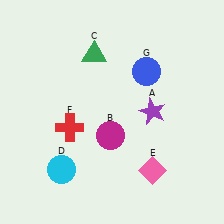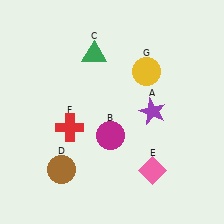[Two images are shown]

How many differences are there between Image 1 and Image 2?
There are 2 differences between the two images.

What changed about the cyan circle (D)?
In Image 1, D is cyan. In Image 2, it changed to brown.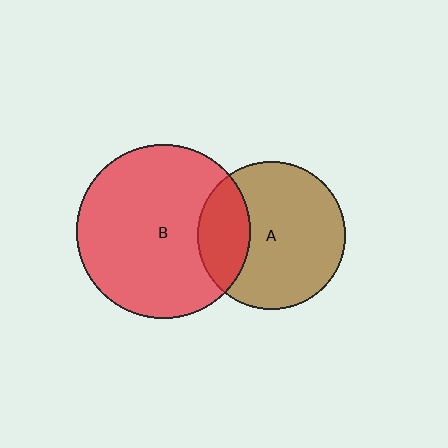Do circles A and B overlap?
Yes.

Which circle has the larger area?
Circle B (red).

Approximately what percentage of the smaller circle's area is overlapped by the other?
Approximately 25%.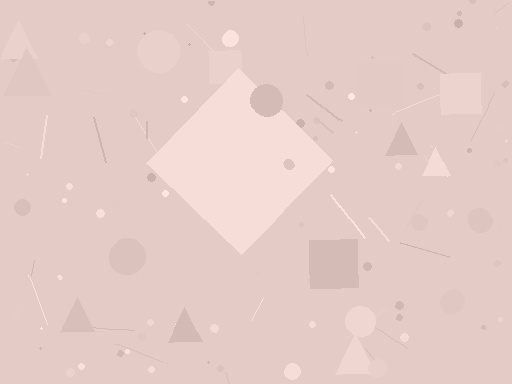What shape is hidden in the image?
A diamond is hidden in the image.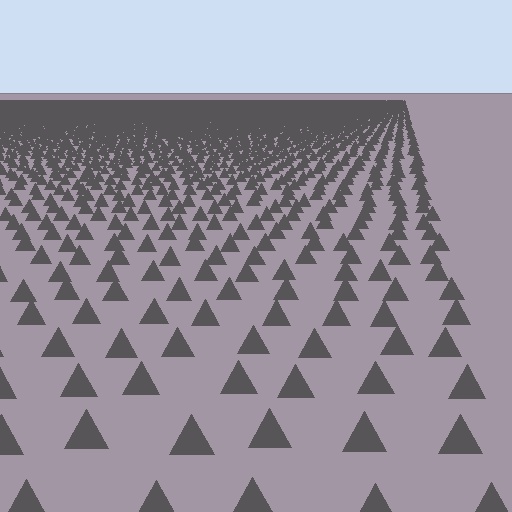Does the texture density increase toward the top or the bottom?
Density increases toward the top.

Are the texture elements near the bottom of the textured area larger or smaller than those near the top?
Larger. Near the bottom, elements are closer to the viewer and appear at a bigger on-screen size.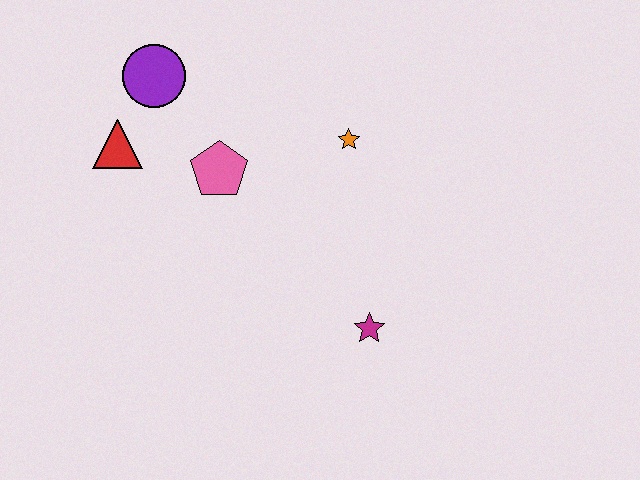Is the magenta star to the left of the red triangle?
No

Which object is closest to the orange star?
The pink pentagon is closest to the orange star.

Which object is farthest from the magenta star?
The purple circle is farthest from the magenta star.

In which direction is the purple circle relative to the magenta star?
The purple circle is above the magenta star.